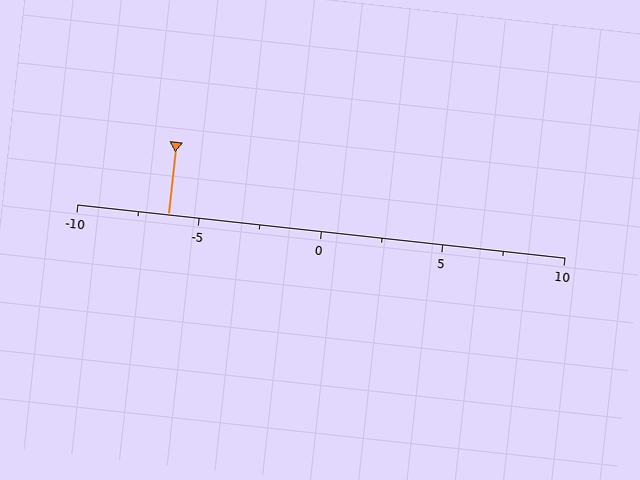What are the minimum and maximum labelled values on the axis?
The axis runs from -10 to 10.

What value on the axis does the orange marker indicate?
The marker indicates approximately -6.2.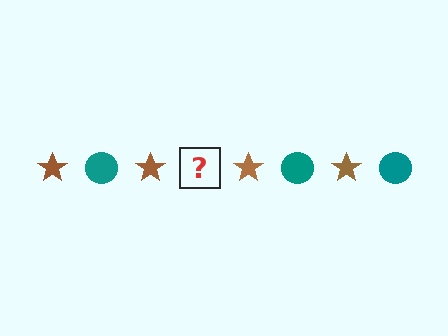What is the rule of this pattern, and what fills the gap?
The rule is that the pattern alternates between brown star and teal circle. The gap should be filled with a teal circle.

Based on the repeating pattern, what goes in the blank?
The blank should be a teal circle.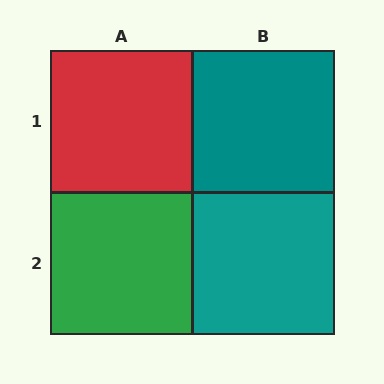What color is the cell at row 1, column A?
Red.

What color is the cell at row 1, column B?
Teal.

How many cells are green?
1 cell is green.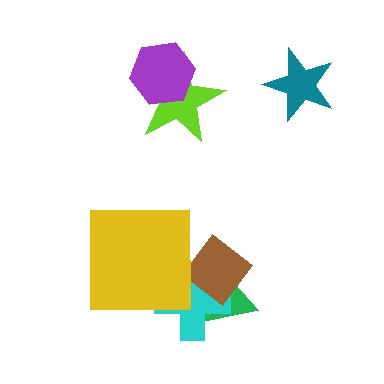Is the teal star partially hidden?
No, no other shape covers it.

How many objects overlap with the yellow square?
1 object overlaps with the yellow square.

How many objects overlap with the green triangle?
2 objects overlap with the green triangle.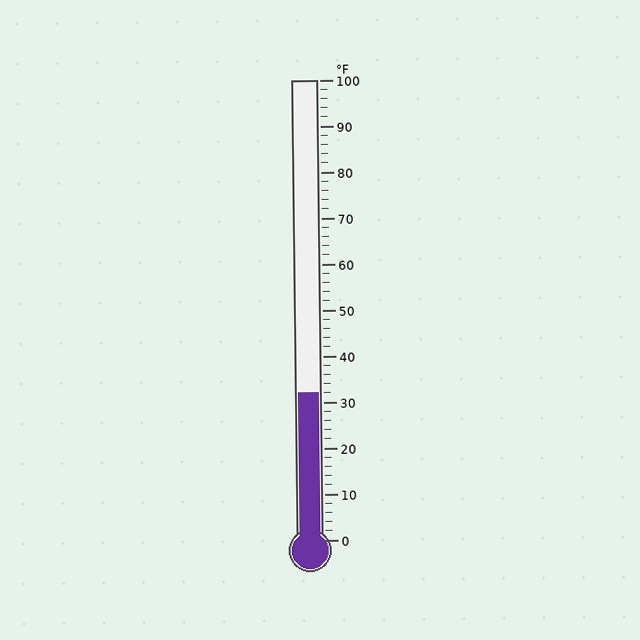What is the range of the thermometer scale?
The thermometer scale ranges from 0°F to 100°F.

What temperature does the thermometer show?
The thermometer shows approximately 32°F.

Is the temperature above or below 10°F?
The temperature is above 10°F.